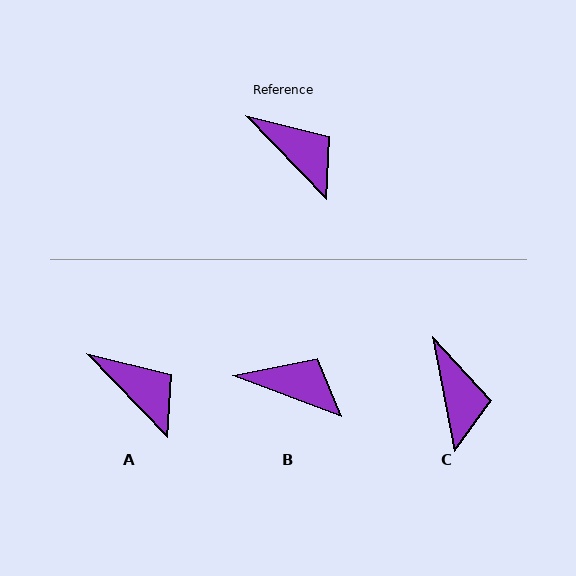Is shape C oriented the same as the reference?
No, it is off by about 33 degrees.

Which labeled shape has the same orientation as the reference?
A.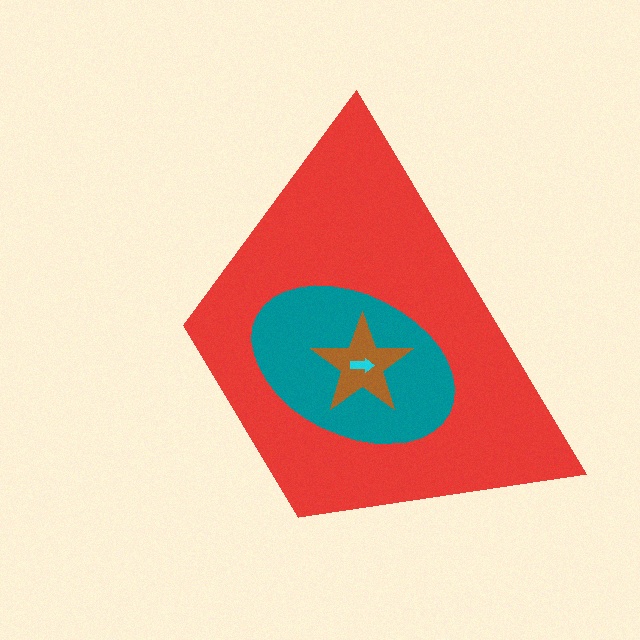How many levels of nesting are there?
4.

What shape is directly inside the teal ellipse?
The brown star.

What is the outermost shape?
The red trapezoid.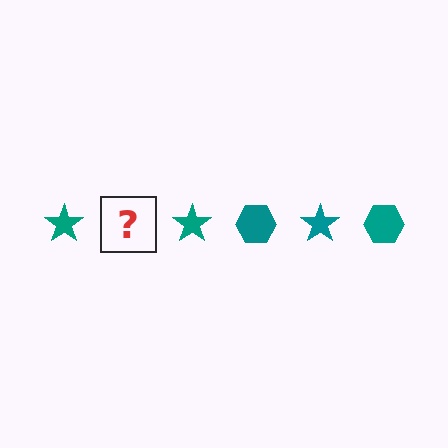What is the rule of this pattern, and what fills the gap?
The rule is that the pattern cycles through star, hexagon shapes in teal. The gap should be filled with a teal hexagon.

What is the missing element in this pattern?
The missing element is a teal hexagon.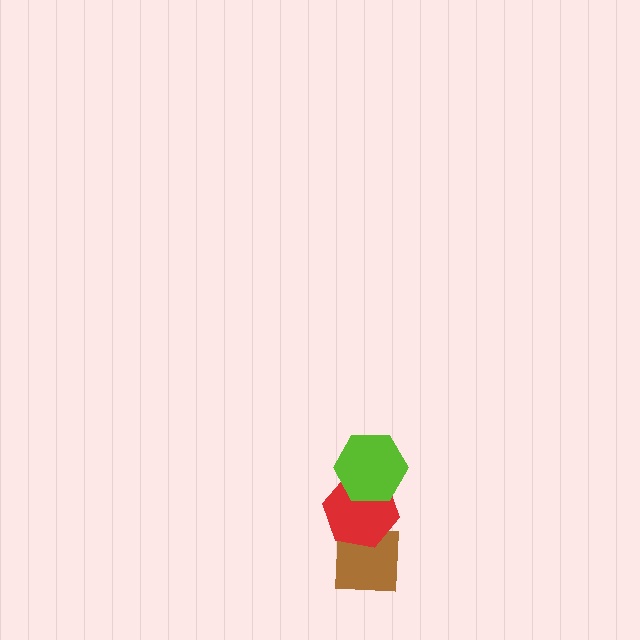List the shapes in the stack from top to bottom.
From top to bottom: the lime hexagon, the red hexagon, the brown square.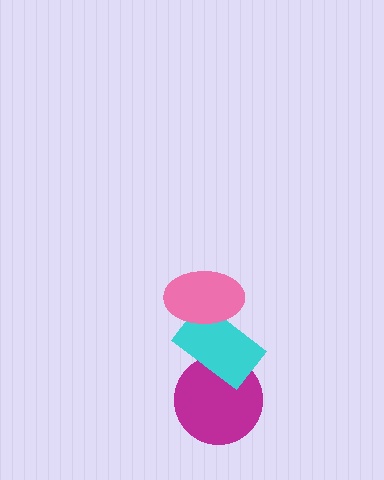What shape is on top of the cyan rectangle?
The pink ellipse is on top of the cyan rectangle.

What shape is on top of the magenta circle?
The cyan rectangle is on top of the magenta circle.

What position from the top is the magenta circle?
The magenta circle is 3rd from the top.